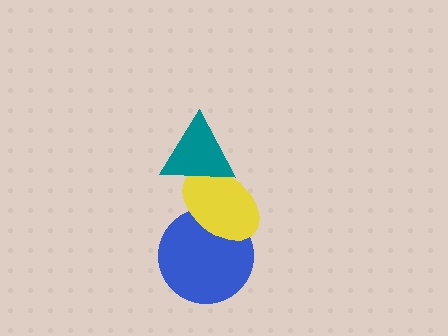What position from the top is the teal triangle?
The teal triangle is 1st from the top.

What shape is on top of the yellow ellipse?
The teal triangle is on top of the yellow ellipse.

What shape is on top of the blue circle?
The yellow ellipse is on top of the blue circle.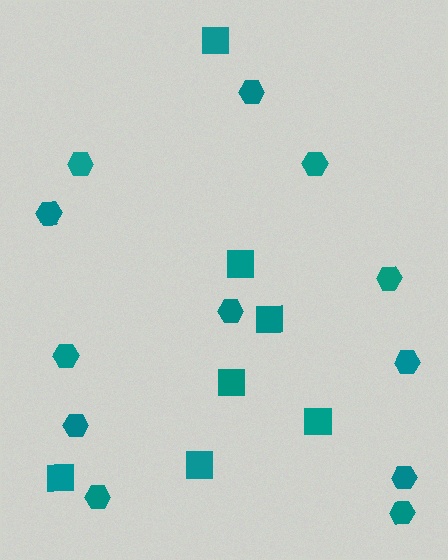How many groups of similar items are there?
There are 2 groups: one group of hexagons (12) and one group of squares (7).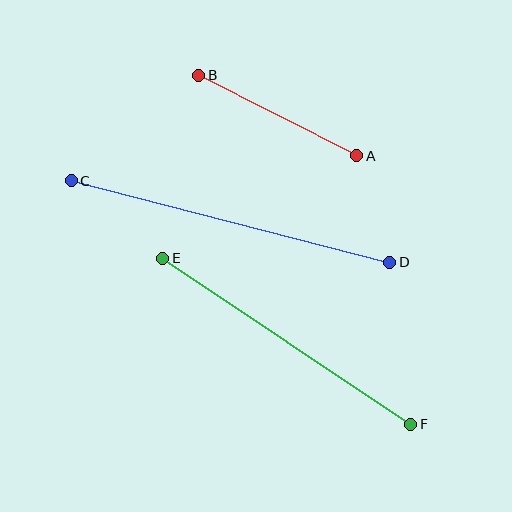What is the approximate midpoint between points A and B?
The midpoint is at approximately (278, 116) pixels.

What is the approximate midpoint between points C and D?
The midpoint is at approximately (231, 221) pixels.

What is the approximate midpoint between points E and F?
The midpoint is at approximately (287, 341) pixels.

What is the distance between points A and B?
The distance is approximately 177 pixels.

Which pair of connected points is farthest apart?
Points C and D are farthest apart.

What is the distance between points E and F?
The distance is approximately 298 pixels.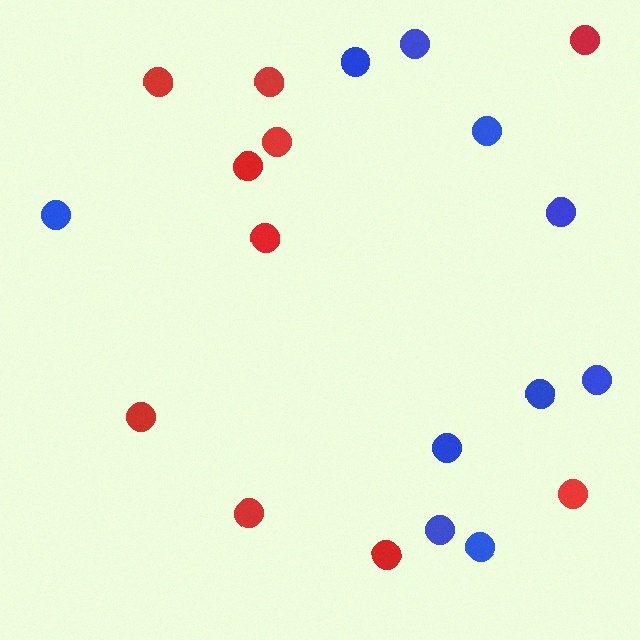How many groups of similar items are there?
There are 2 groups: one group of red circles (10) and one group of blue circles (10).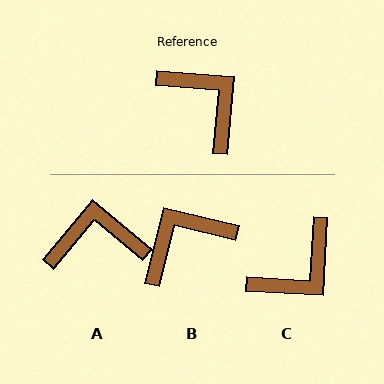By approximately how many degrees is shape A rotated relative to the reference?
Approximately 55 degrees counter-clockwise.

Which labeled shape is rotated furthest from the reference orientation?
C, about 88 degrees away.